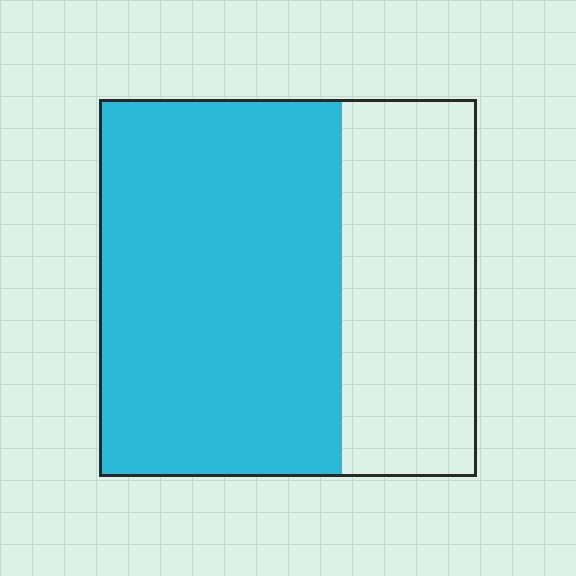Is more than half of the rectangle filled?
Yes.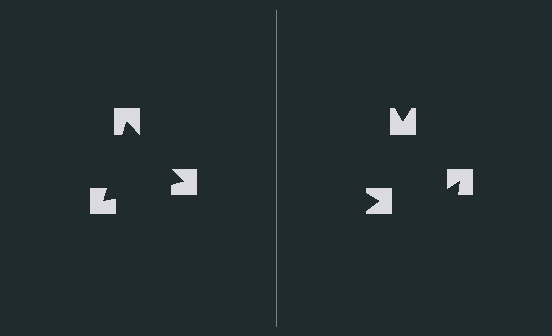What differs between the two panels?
The notched squares are positioned identically on both sides; only the wedge orientations differ. On the left they align to a triangle; on the right they are misaligned.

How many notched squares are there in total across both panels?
6 — 3 on each side.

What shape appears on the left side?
An illusory triangle.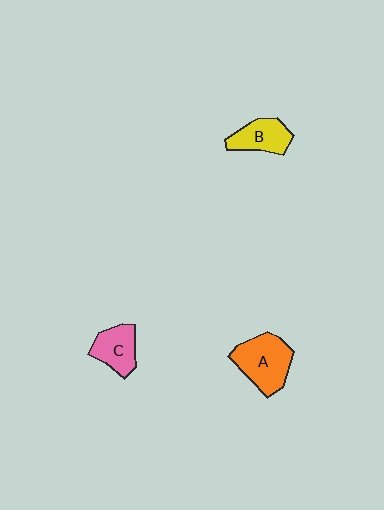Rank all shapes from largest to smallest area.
From largest to smallest: A (orange), C (pink), B (yellow).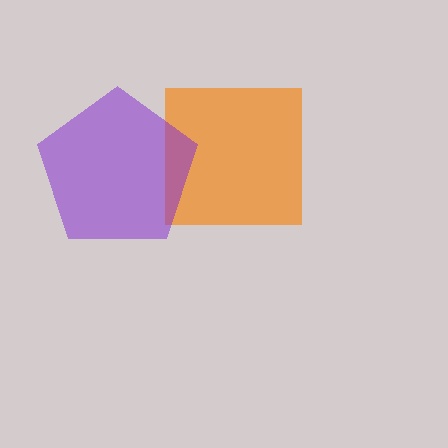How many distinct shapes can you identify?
There are 2 distinct shapes: an orange square, a purple pentagon.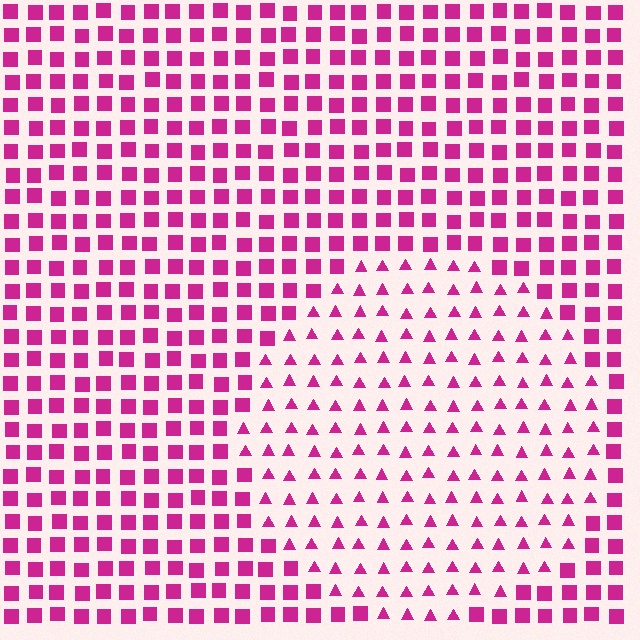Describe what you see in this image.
The image is filled with small magenta elements arranged in a uniform grid. A circle-shaped region contains triangles, while the surrounding area contains squares. The boundary is defined purely by the change in element shape.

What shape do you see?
I see a circle.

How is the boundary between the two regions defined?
The boundary is defined by a change in element shape: triangles inside vs. squares outside. All elements share the same color and spacing.